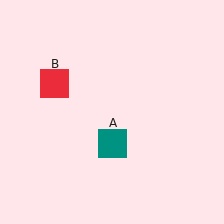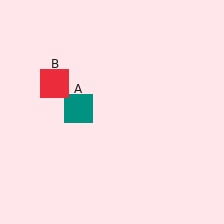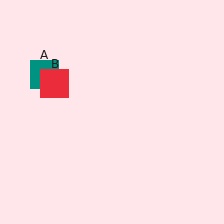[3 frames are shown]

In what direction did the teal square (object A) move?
The teal square (object A) moved up and to the left.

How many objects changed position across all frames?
1 object changed position: teal square (object A).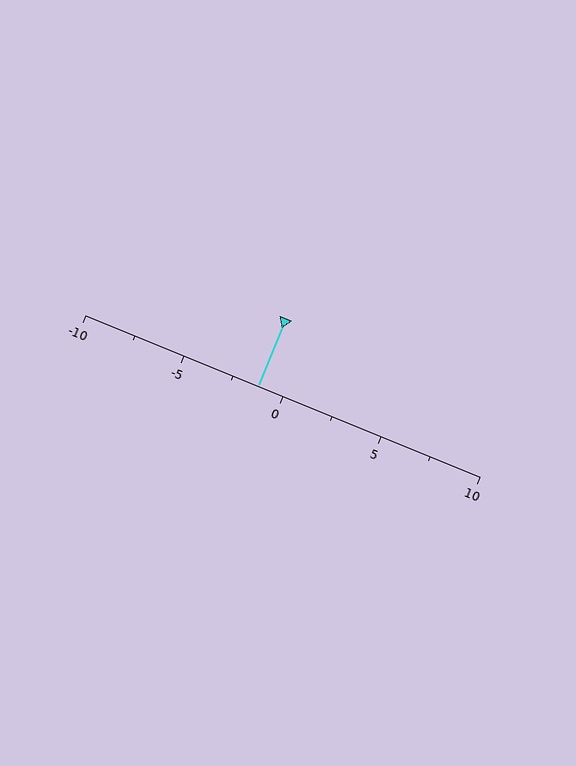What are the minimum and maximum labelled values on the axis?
The axis runs from -10 to 10.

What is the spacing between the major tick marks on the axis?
The major ticks are spaced 5 apart.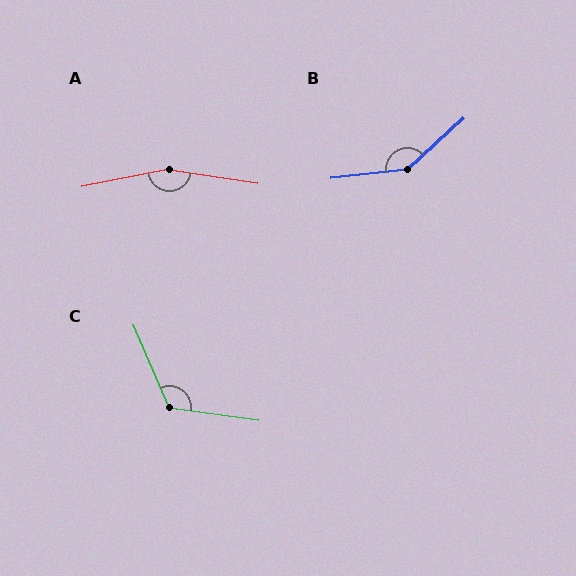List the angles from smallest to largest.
C (121°), B (144°), A (160°).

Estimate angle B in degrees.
Approximately 144 degrees.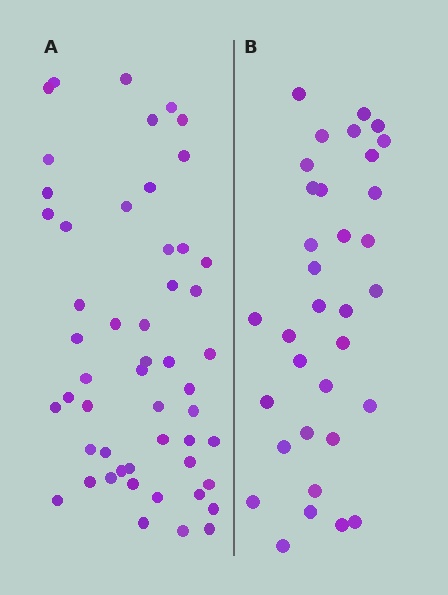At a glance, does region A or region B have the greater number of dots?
Region A (the left region) has more dots.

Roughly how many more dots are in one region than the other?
Region A has approximately 20 more dots than region B.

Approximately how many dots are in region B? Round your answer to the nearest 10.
About 30 dots. (The exact count is 34, which rounds to 30.)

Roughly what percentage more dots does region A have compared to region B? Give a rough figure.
About 55% more.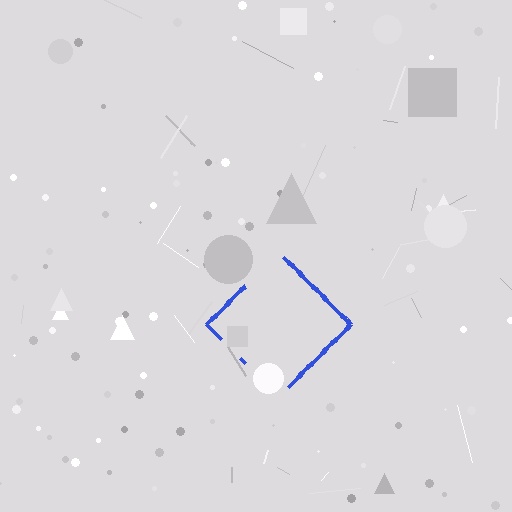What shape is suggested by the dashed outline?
The dashed outline suggests a diamond.